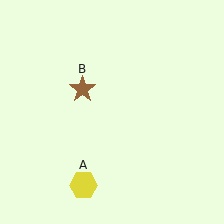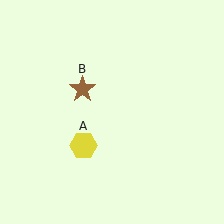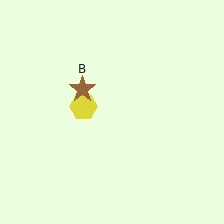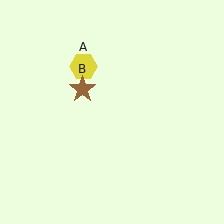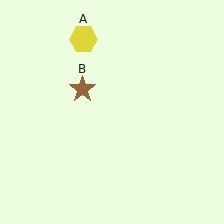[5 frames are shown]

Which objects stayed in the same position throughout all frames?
Brown star (object B) remained stationary.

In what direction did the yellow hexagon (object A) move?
The yellow hexagon (object A) moved up.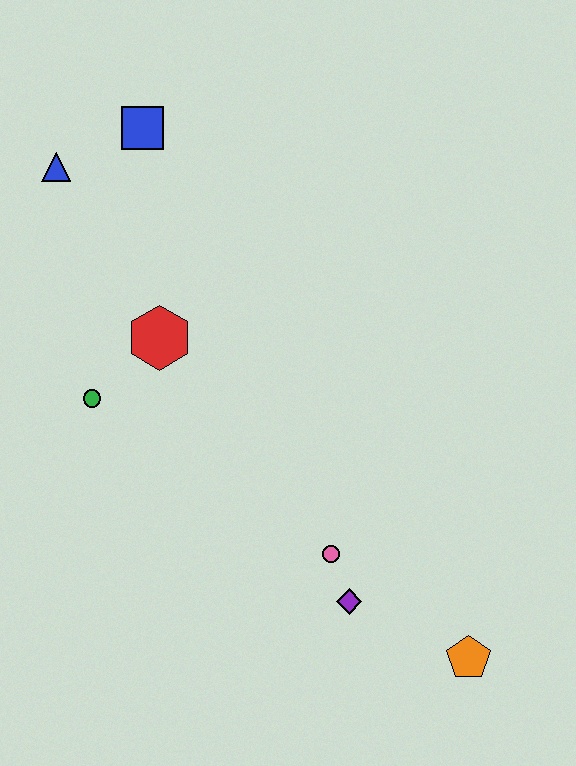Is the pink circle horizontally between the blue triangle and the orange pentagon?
Yes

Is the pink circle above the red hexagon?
No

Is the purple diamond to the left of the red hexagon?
No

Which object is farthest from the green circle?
The orange pentagon is farthest from the green circle.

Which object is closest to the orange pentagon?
The purple diamond is closest to the orange pentagon.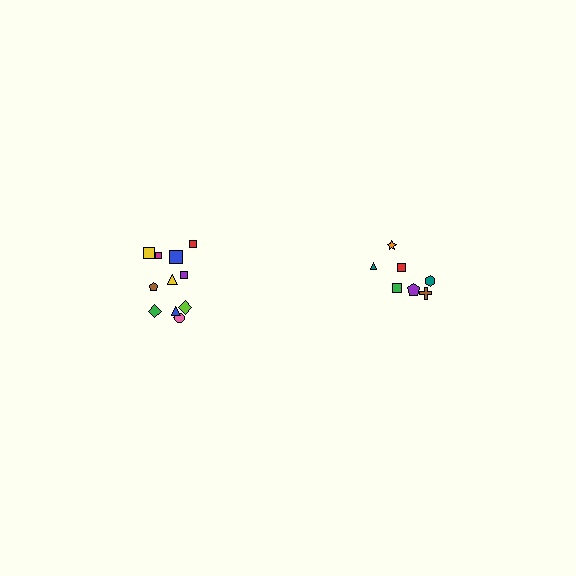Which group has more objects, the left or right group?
The left group.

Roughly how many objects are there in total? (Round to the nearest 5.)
Roughly 20 objects in total.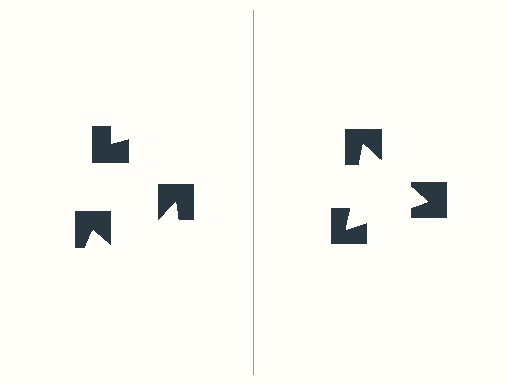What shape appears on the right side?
An illusory triangle.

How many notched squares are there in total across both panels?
6 — 3 on each side.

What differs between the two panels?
The notched squares are positioned identically on both sides; only the wedge orientations differ. On the right they align to a triangle; on the left they are misaligned.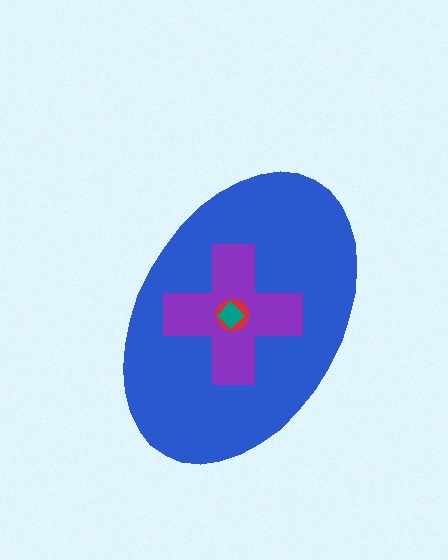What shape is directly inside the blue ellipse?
The purple cross.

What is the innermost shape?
The teal diamond.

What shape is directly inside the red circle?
The teal diamond.